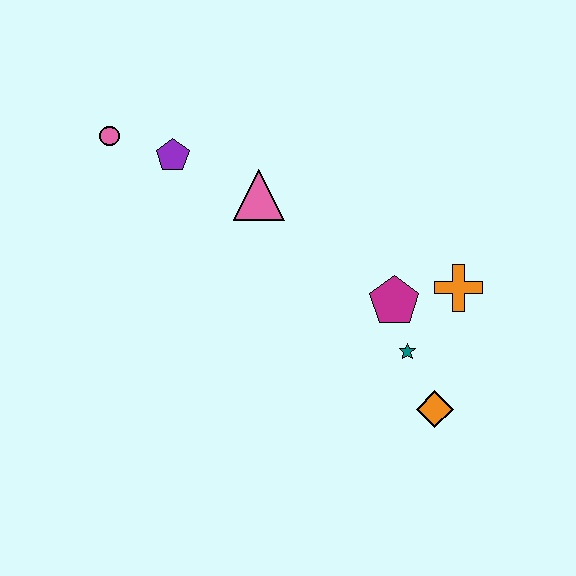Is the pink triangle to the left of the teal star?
Yes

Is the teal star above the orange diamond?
Yes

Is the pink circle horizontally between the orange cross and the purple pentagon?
No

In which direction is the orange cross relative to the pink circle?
The orange cross is to the right of the pink circle.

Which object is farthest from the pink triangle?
The orange diamond is farthest from the pink triangle.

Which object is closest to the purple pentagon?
The pink circle is closest to the purple pentagon.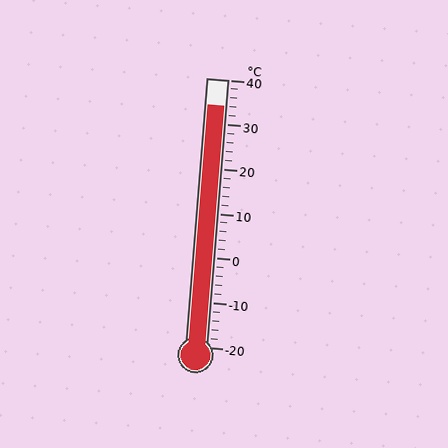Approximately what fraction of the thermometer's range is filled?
The thermometer is filled to approximately 90% of its range.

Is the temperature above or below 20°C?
The temperature is above 20°C.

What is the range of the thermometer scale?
The thermometer scale ranges from -20°C to 40°C.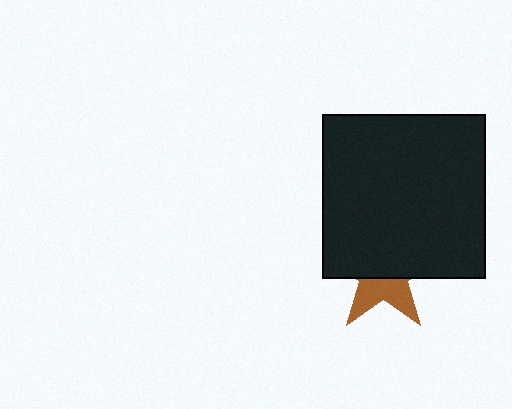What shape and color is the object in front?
The object in front is a black square.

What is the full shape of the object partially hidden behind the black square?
The partially hidden object is a brown star.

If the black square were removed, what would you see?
You would see the complete brown star.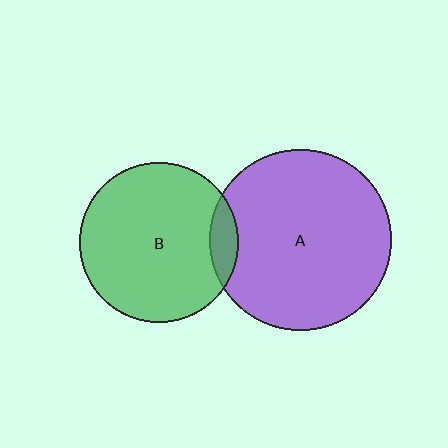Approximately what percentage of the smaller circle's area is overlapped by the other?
Approximately 10%.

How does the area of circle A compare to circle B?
Approximately 1.3 times.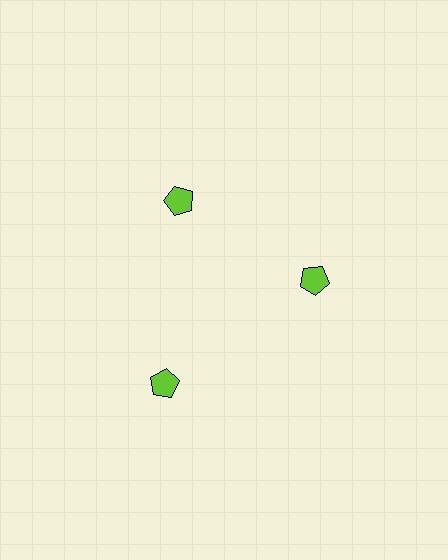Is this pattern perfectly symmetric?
No. The 3 lime pentagons are arranged in a ring, but one element near the 7 o'clock position is pushed outward from the center, breaking the 3-fold rotational symmetry.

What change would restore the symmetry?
The symmetry would be restored by moving it inward, back onto the ring so that all 3 pentagons sit at equal angles and equal distance from the center.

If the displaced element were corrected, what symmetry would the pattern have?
It would have 3-fold rotational symmetry — the pattern would map onto itself every 120 degrees.